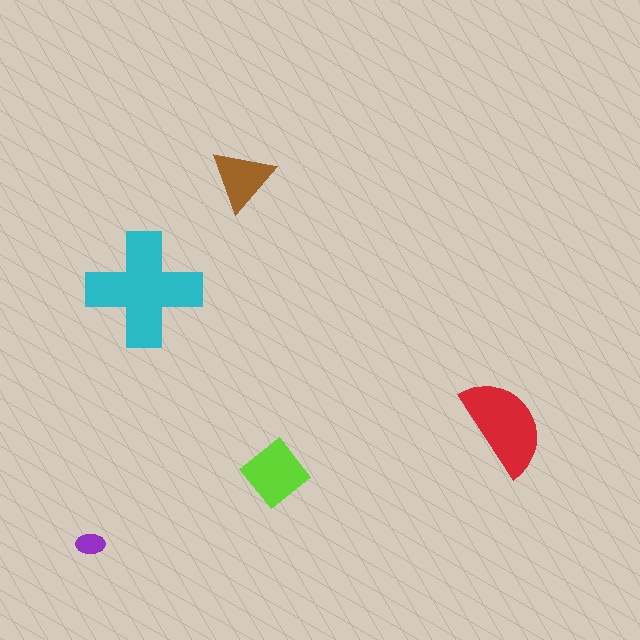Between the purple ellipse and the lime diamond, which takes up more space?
The lime diamond.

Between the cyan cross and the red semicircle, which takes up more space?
The cyan cross.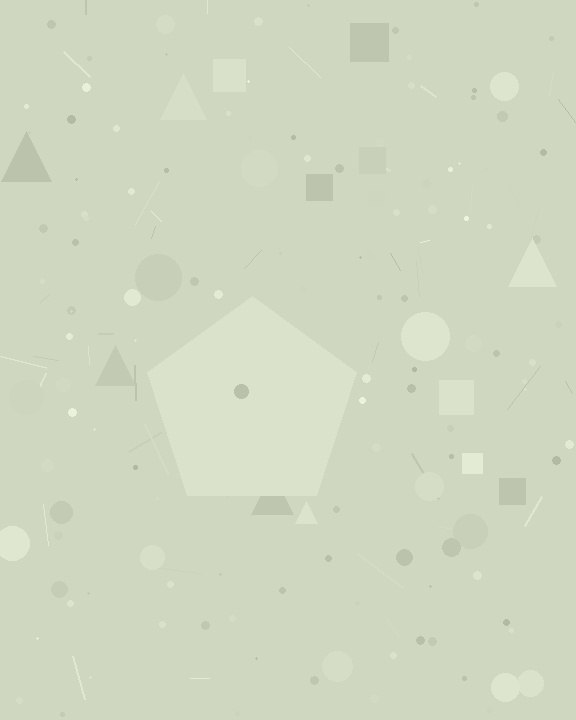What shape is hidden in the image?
A pentagon is hidden in the image.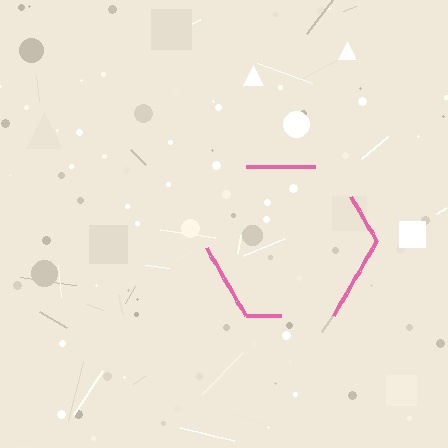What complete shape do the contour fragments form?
The contour fragments form a hexagon.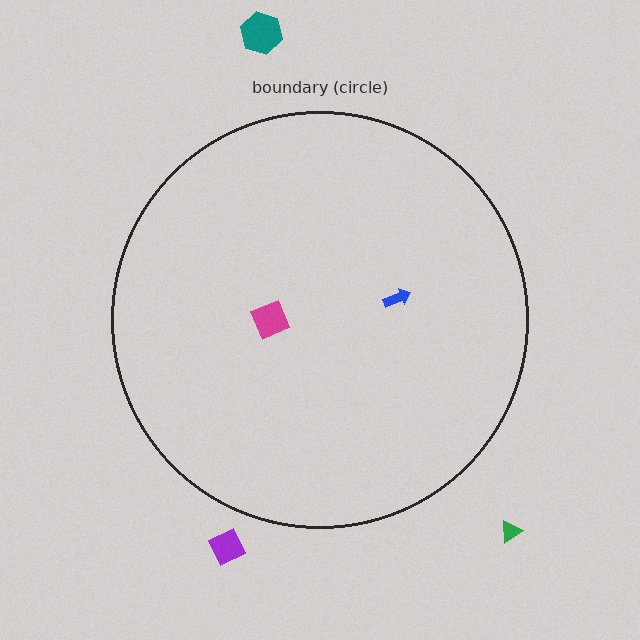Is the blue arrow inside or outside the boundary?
Inside.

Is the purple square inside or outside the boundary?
Outside.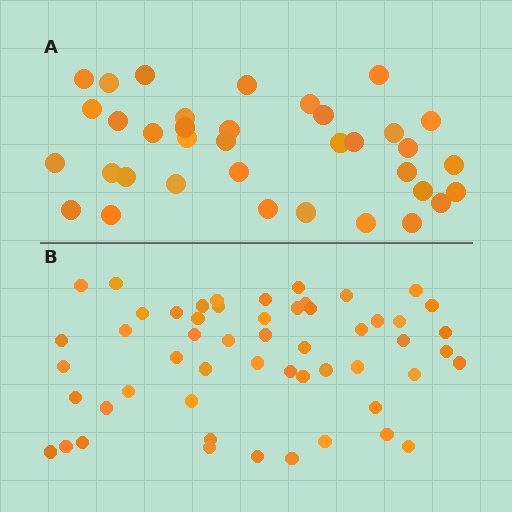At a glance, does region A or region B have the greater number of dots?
Region B (the bottom region) has more dots.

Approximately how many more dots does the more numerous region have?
Region B has approximately 20 more dots than region A.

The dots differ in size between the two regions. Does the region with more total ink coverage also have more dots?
No. Region A has more total ink coverage because its dots are larger, but region B actually contains more individual dots. Total area can be misleading — the number of items is what matters here.